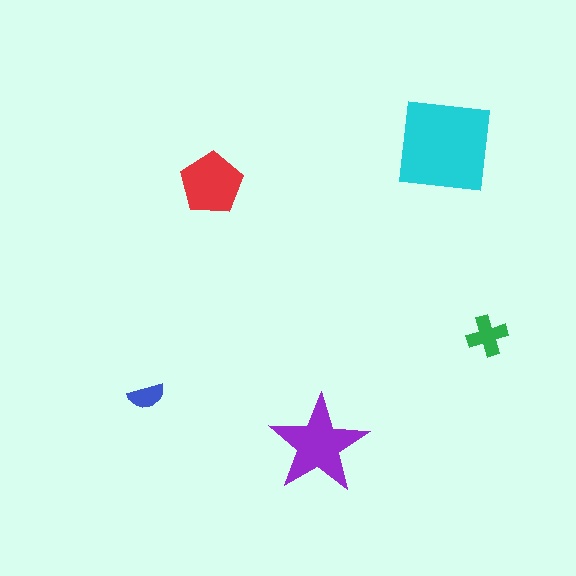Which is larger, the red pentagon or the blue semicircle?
The red pentagon.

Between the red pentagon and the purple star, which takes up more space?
The purple star.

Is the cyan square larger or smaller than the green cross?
Larger.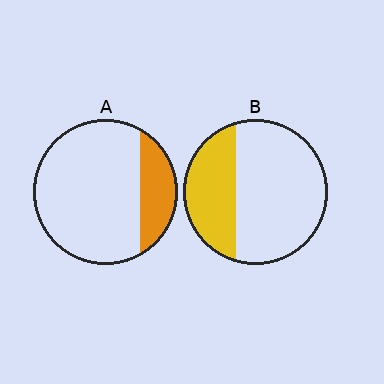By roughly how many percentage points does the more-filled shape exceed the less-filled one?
By roughly 10 percentage points (B over A).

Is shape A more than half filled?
No.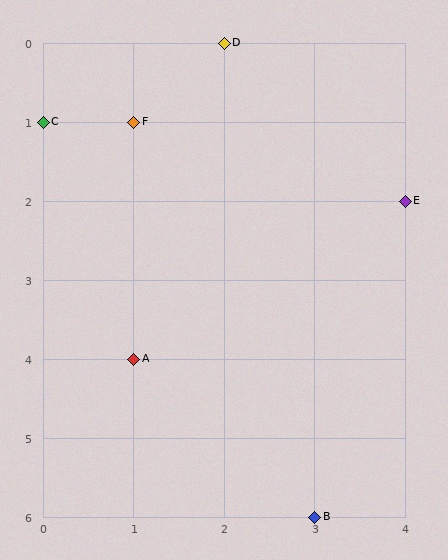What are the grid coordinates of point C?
Point C is at grid coordinates (0, 1).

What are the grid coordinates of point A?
Point A is at grid coordinates (1, 4).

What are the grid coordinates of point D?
Point D is at grid coordinates (2, 0).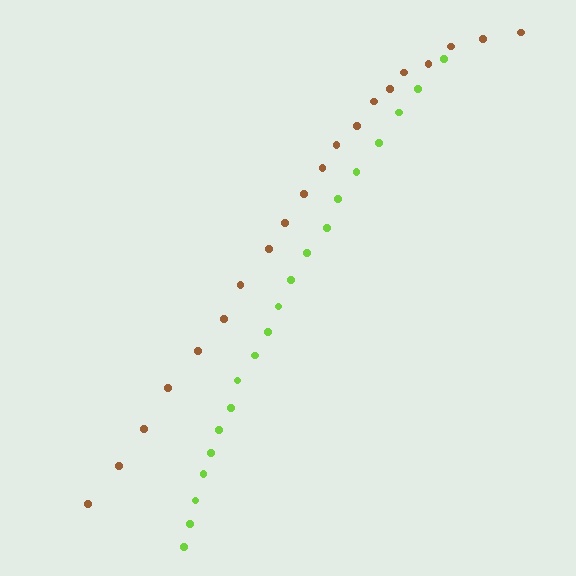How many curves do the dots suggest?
There are 2 distinct paths.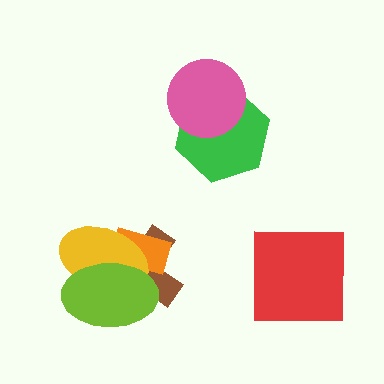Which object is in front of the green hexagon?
The pink circle is in front of the green hexagon.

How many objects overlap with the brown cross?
3 objects overlap with the brown cross.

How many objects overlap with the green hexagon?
1 object overlaps with the green hexagon.